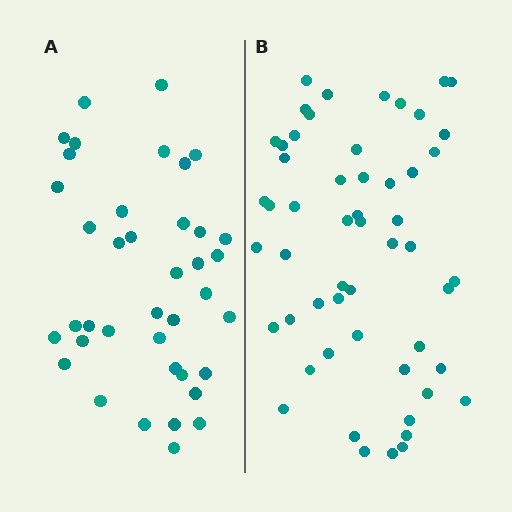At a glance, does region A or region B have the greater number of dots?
Region B (the right region) has more dots.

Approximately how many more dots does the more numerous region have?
Region B has approximately 15 more dots than region A.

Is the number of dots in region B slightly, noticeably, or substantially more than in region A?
Region B has noticeably more, but not dramatically so. The ratio is roughly 1.4 to 1.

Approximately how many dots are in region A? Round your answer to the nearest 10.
About 40 dots. (The exact count is 39, which rounds to 40.)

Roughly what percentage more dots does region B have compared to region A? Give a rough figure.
About 40% more.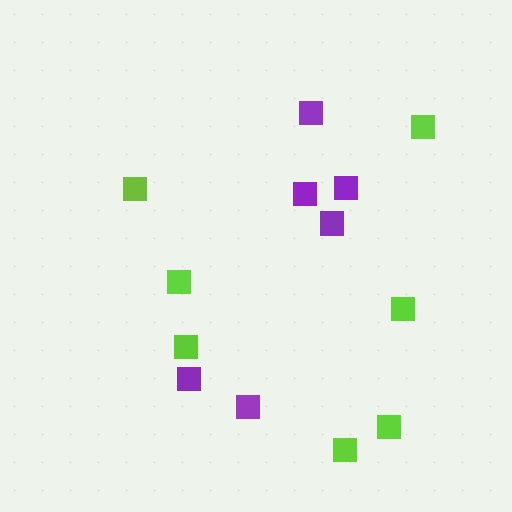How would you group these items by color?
There are 2 groups: one group of lime squares (7) and one group of purple squares (6).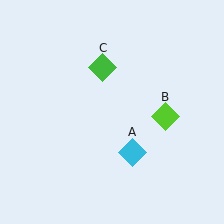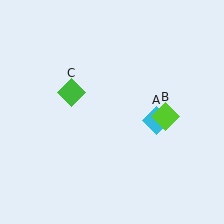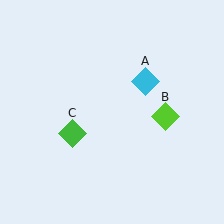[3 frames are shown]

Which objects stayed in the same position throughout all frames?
Lime diamond (object B) remained stationary.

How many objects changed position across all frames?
2 objects changed position: cyan diamond (object A), green diamond (object C).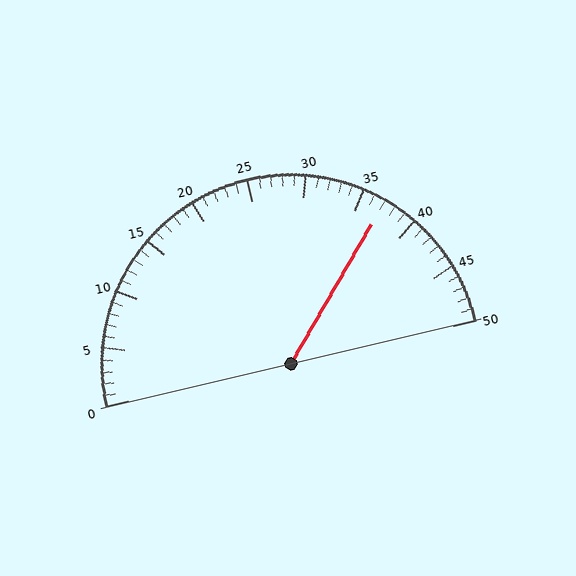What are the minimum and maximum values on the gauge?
The gauge ranges from 0 to 50.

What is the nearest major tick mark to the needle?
The nearest major tick mark is 35.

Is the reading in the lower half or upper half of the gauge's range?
The reading is in the upper half of the range (0 to 50).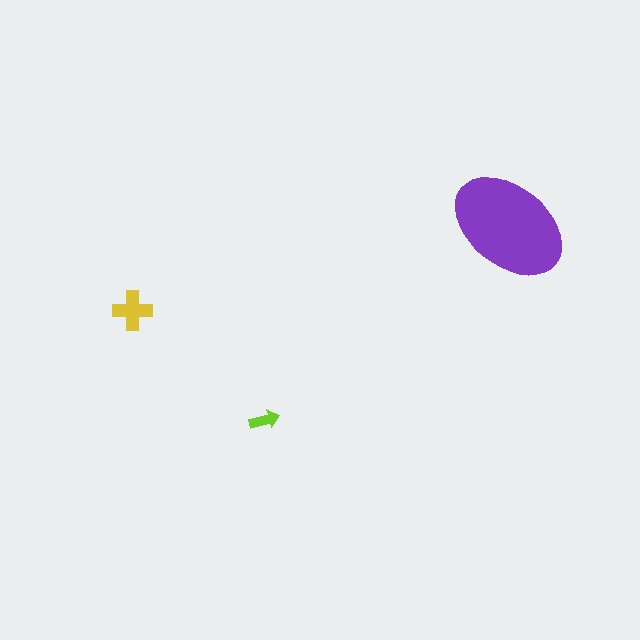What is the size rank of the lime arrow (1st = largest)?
3rd.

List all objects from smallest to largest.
The lime arrow, the yellow cross, the purple ellipse.